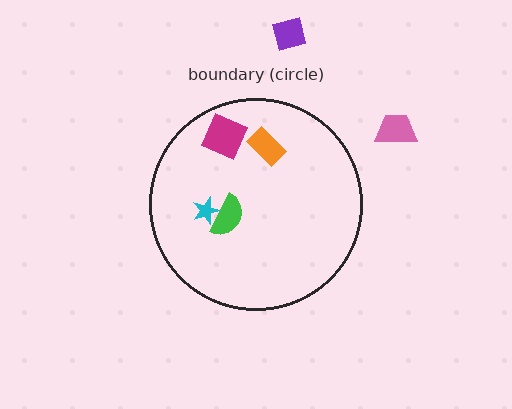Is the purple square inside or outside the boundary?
Outside.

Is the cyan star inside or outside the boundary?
Inside.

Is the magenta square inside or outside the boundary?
Inside.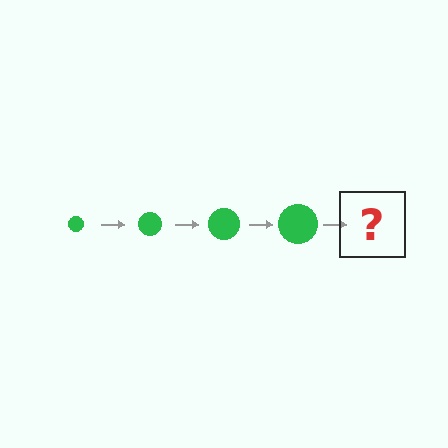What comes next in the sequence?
The next element should be a green circle, larger than the previous one.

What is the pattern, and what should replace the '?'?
The pattern is that the circle gets progressively larger each step. The '?' should be a green circle, larger than the previous one.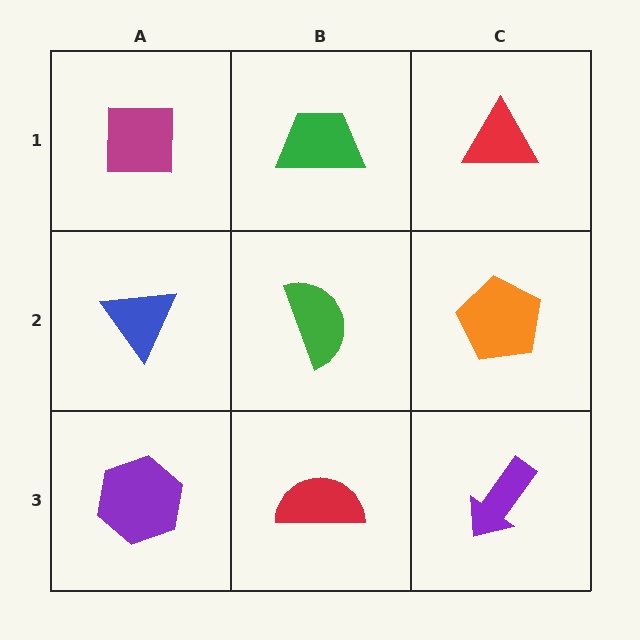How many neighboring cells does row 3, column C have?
2.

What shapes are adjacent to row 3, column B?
A green semicircle (row 2, column B), a purple hexagon (row 3, column A), a purple arrow (row 3, column C).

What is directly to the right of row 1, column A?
A green trapezoid.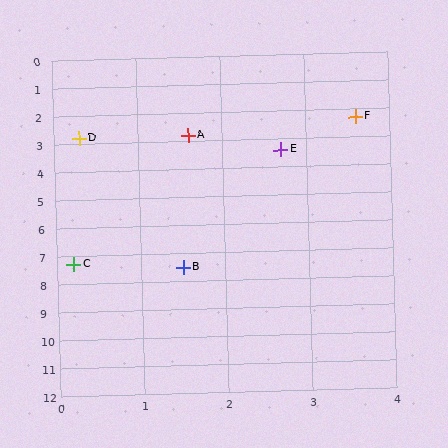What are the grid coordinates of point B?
Point B is at approximately (1.5, 7.5).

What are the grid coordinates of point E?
Point E is at approximately (2.7, 3.4).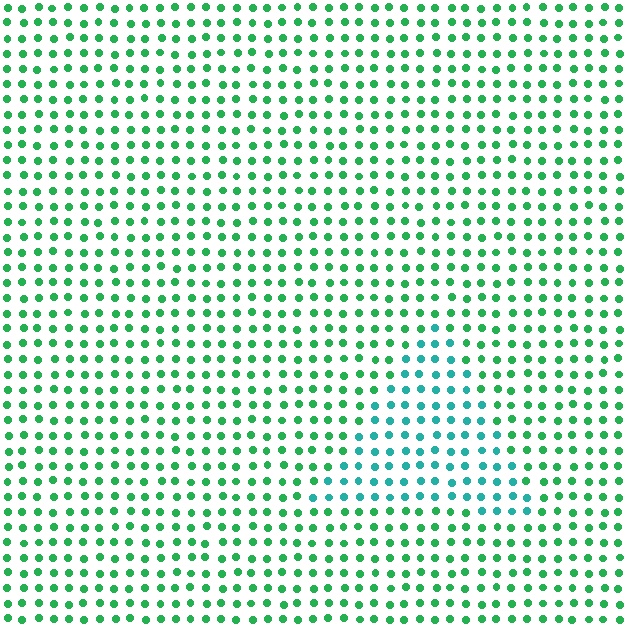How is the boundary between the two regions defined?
The boundary is defined purely by a slight shift in hue (about 36 degrees). Spacing, size, and orientation are identical on both sides.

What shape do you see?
I see a triangle.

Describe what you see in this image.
The image is filled with small green elements in a uniform arrangement. A triangle-shaped region is visible where the elements are tinted to a slightly different hue, forming a subtle color boundary.